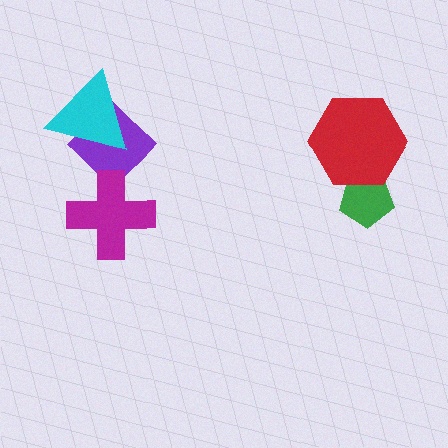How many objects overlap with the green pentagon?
1 object overlaps with the green pentagon.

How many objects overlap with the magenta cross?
1 object overlaps with the magenta cross.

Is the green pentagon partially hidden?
Yes, it is partially covered by another shape.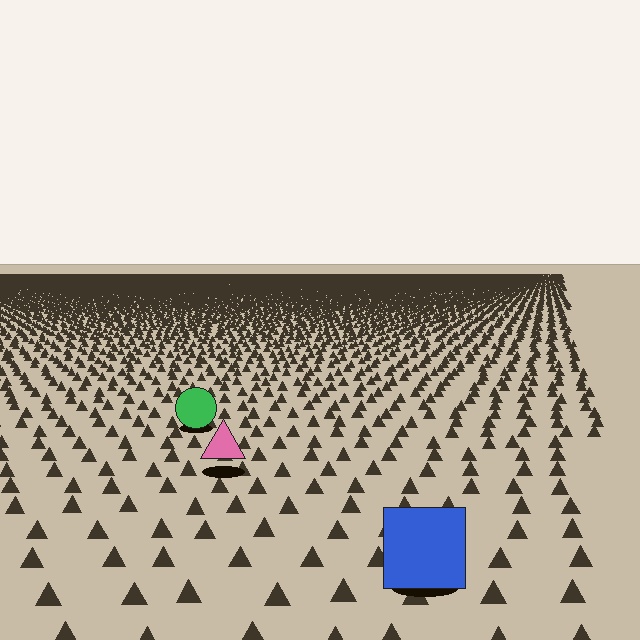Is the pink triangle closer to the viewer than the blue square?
No. The blue square is closer — you can tell from the texture gradient: the ground texture is coarser near it.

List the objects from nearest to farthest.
From nearest to farthest: the blue square, the pink triangle, the green circle.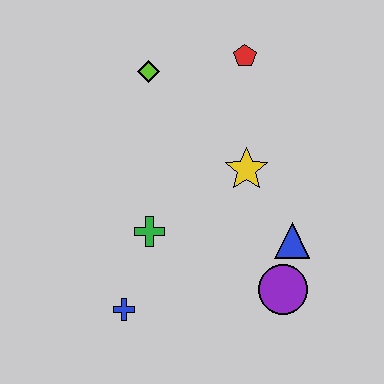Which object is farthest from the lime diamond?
The purple circle is farthest from the lime diamond.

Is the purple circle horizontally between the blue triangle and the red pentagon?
Yes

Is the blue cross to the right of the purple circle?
No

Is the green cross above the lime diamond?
No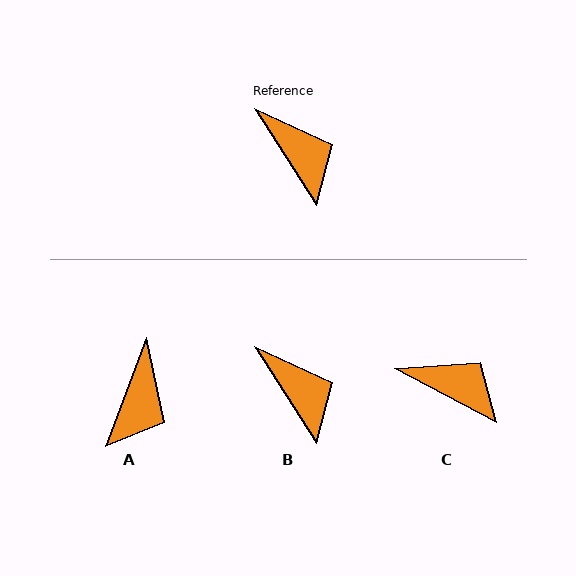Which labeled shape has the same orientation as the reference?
B.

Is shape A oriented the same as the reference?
No, it is off by about 53 degrees.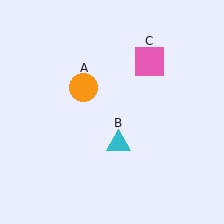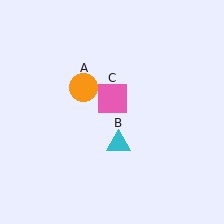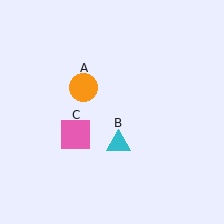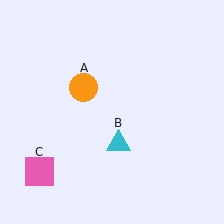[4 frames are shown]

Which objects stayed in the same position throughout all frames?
Orange circle (object A) and cyan triangle (object B) remained stationary.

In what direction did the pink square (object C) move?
The pink square (object C) moved down and to the left.